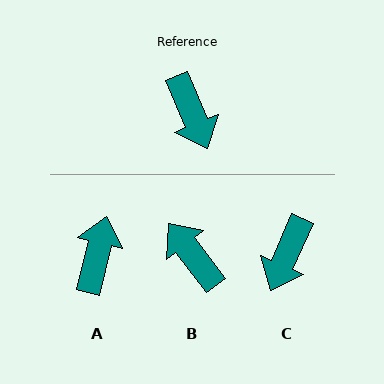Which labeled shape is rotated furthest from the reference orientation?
B, about 165 degrees away.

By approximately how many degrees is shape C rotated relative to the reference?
Approximately 47 degrees clockwise.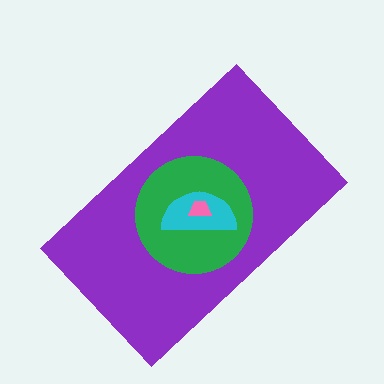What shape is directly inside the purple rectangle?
The green circle.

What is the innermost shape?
The pink trapezoid.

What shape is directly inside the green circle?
The cyan semicircle.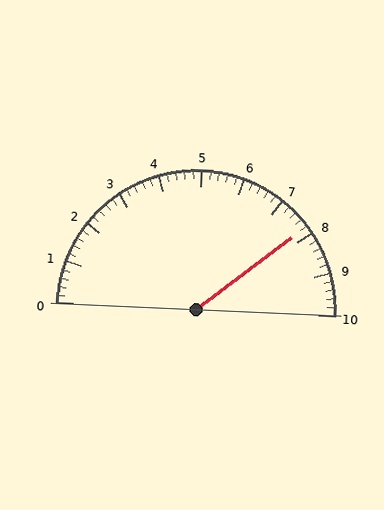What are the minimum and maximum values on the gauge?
The gauge ranges from 0 to 10.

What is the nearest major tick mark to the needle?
The nearest major tick mark is 8.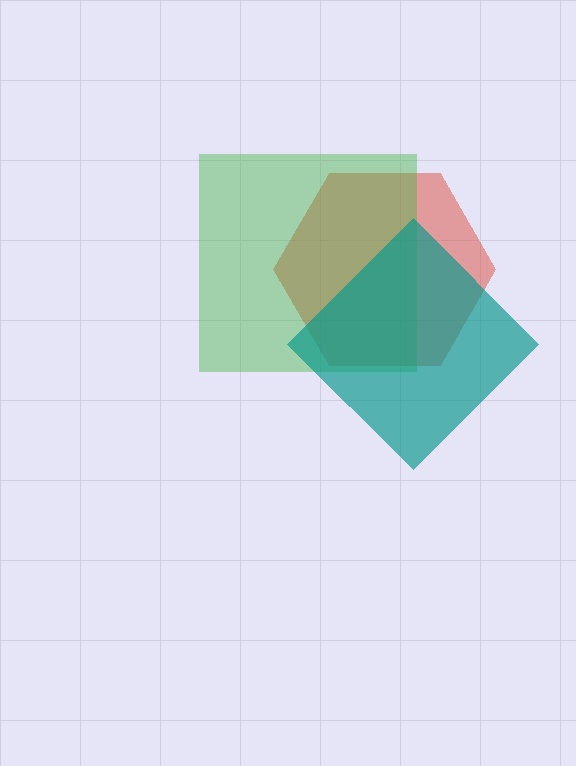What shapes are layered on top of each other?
The layered shapes are: a red hexagon, a green square, a teal diamond.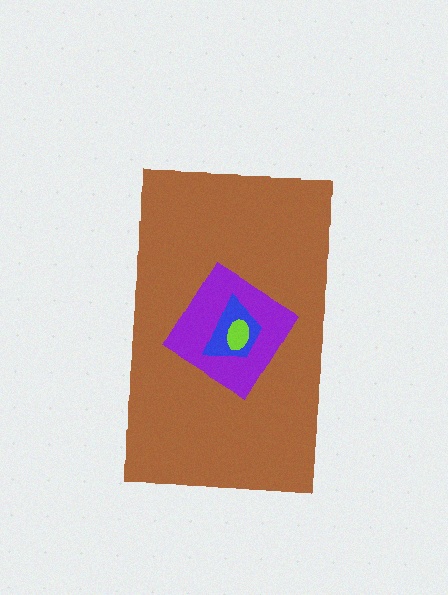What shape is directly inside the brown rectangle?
The purple diamond.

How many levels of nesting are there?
4.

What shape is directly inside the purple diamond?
The blue trapezoid.